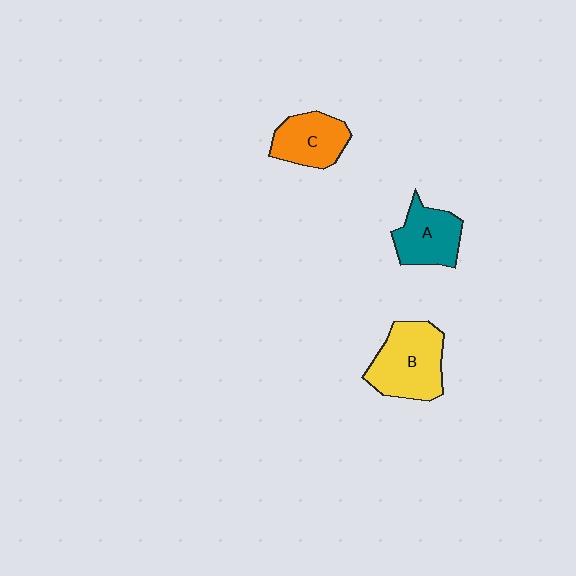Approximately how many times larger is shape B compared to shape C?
Approximately 1.4 times.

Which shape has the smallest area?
Shape C (orange).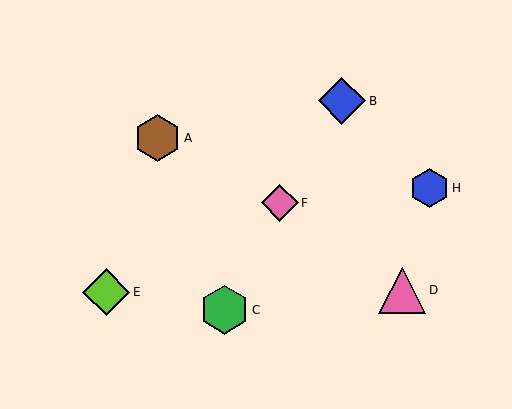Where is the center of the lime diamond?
The center of the lime diamond is at (106, 292).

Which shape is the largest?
The green hexagon (labeled C) is the largest.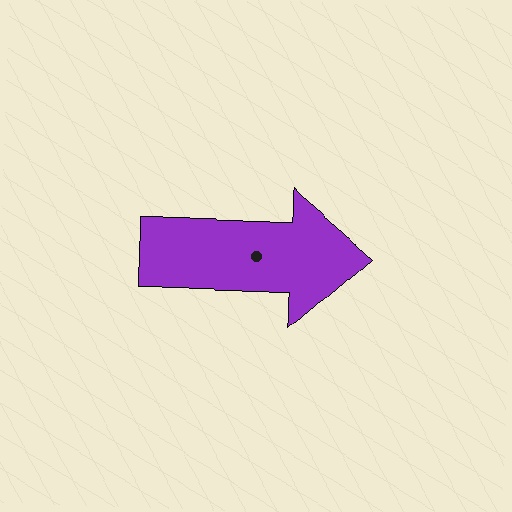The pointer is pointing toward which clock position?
Roughly 3 o'clock.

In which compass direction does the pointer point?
East.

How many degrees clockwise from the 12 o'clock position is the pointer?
Approximately 90 degrees.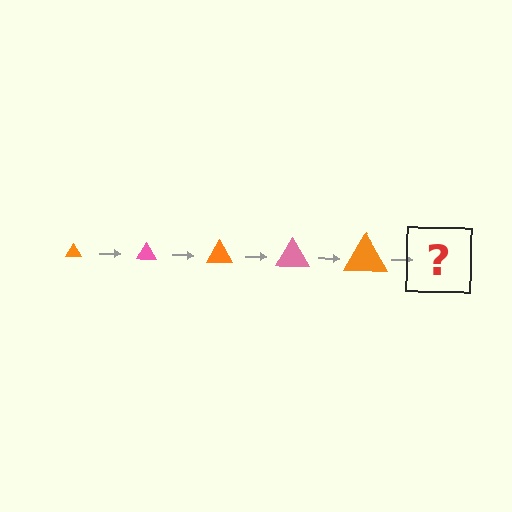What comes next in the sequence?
The next element should be a pink triangle, larger than the previous one.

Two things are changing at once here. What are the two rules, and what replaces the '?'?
The two rules are that the triangle grows larger each step and the color cycles through orange and pink. The '?' should be a pink triangle, larger than the previous one.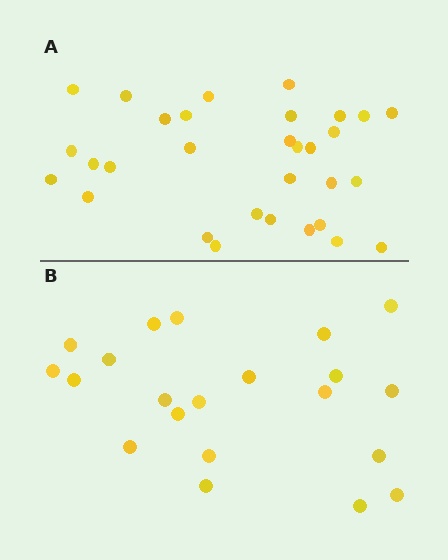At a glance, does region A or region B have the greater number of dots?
Region A (the top region) has more dots.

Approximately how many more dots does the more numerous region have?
Region A has roughly 10 or so more dots than region B.